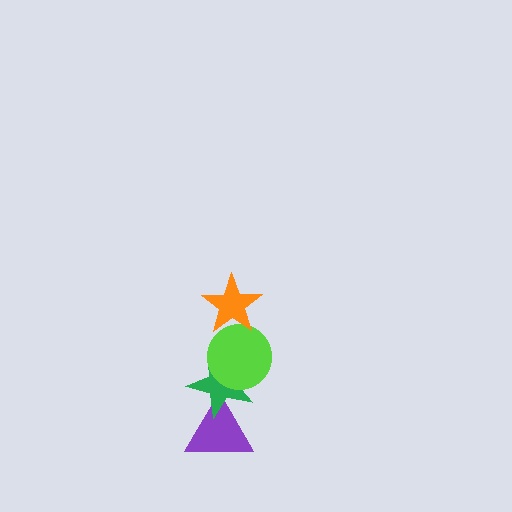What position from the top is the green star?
The green star is 3rd from the top.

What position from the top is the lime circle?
The lime circle is 2nd from the top.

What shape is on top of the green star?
The lime circle is on top of the green star.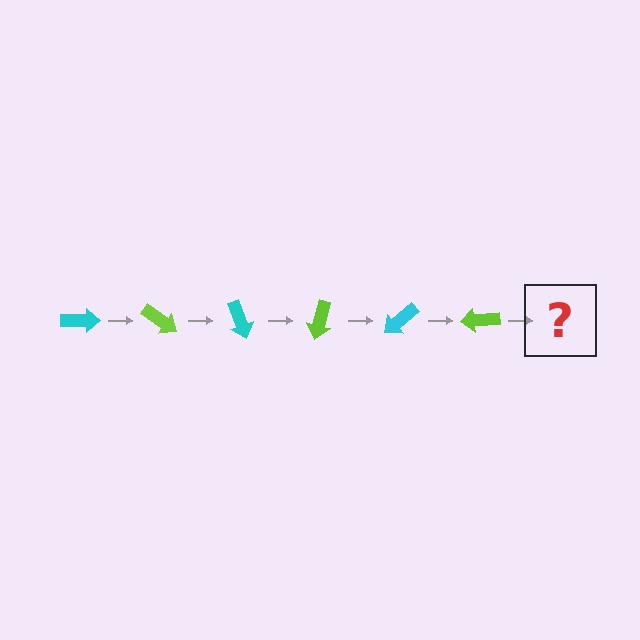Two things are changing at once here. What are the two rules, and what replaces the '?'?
The two rules are that it rotates 35 degrees each step and the color cycles through cyan and lime. The '?' should be a cyan arrow, rotated 210 degrees from the start.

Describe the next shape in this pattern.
It should be a cyan arrow, rotated 210 degrees from the start.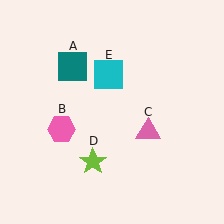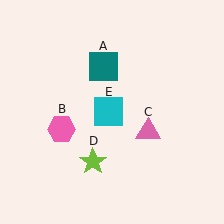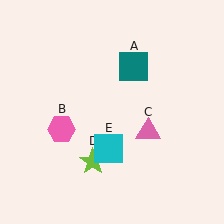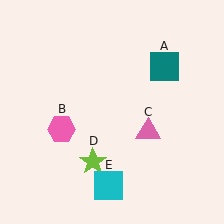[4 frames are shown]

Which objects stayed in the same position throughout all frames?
Pink hexagon (object B) and pink triangle (object C) and lime star (object D) remained stationary.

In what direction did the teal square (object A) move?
The teal square (object A) moved right.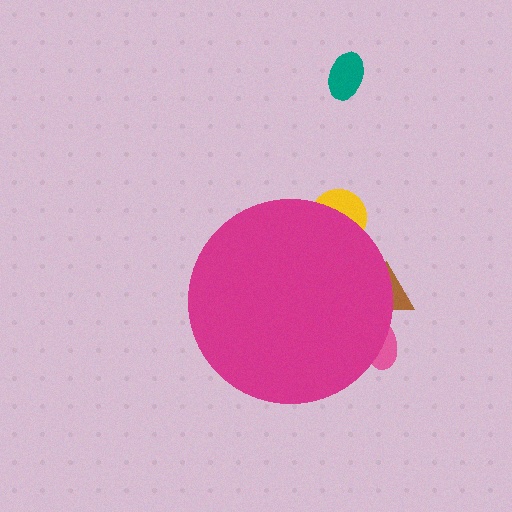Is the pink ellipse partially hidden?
Yes, the pink ellipse is partially hidden behind the magenta circle.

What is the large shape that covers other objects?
A magenta circle.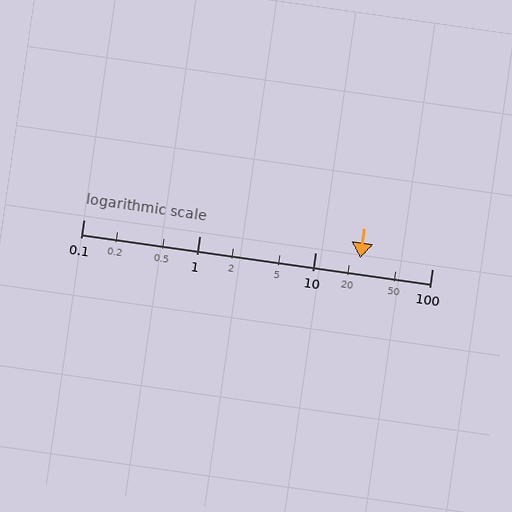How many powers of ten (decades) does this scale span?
The scale spans 3 decades, from 0.1 to 100.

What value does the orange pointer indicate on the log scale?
The pointer indicates approximately 24.